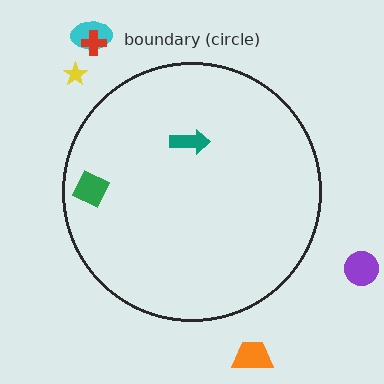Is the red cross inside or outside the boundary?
Outside.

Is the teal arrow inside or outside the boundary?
Inside.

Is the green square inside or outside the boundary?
Inside.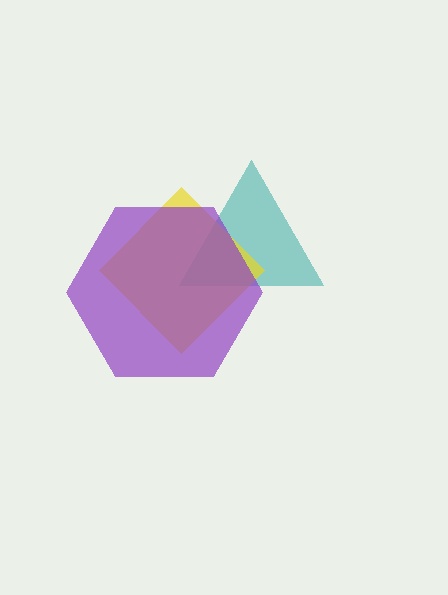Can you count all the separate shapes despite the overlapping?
Yes, there are 3 separate shapes.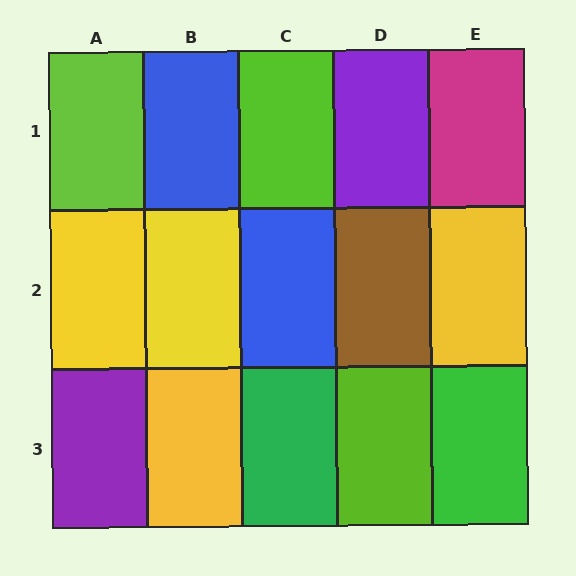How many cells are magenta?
1 cell is magenta.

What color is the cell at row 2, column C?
Blue.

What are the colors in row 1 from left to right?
Lime, blue, lime, purple, magenta.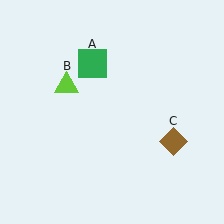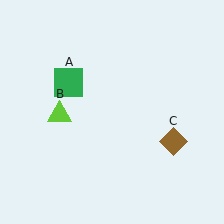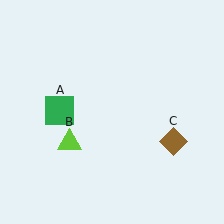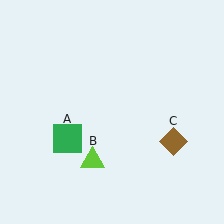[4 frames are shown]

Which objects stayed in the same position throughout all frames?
Brown diamond (object C) remained stationary.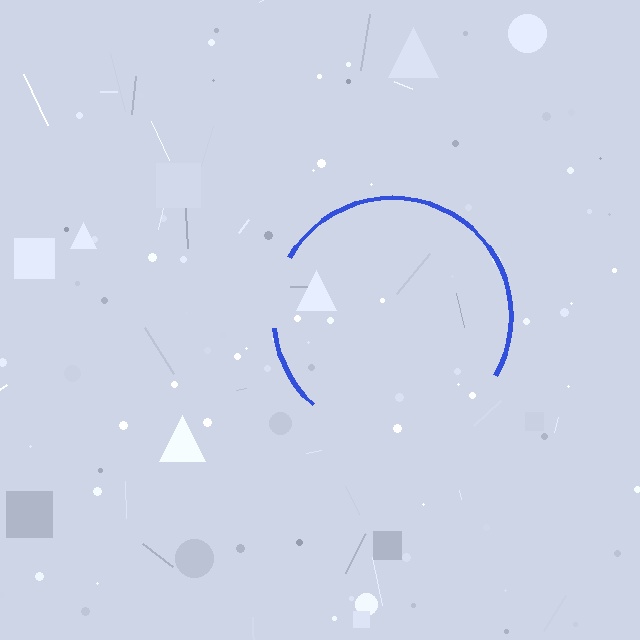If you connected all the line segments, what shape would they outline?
They would outline a circle.